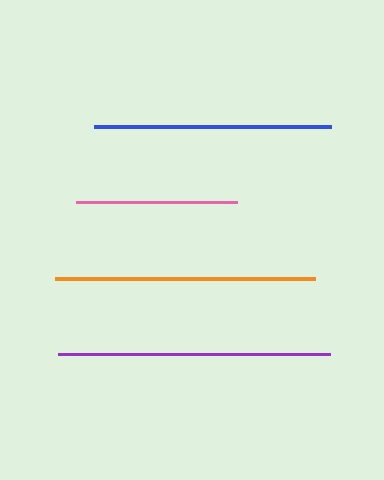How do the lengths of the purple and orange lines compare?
The purple and orange lines are approximately the same length.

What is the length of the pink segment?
The pink segment is approximately 161 pixels long.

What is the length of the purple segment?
The purple segment is approximately 271 pixels long.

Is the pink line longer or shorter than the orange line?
The orange line is longer than the pink line.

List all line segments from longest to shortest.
From longest to shortest: purple, orange, blue, pink.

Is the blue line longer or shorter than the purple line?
The purple line is longer than the blue line.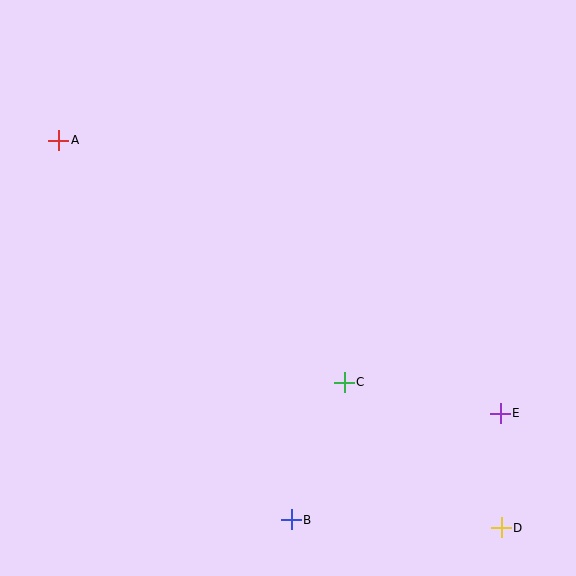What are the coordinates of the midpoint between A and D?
The midpoint between A and D is at (280, 334).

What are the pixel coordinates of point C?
Point C is at (344, 382).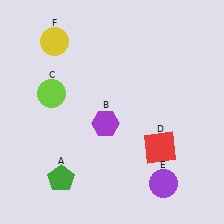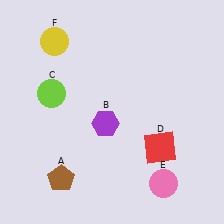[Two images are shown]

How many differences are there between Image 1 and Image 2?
There are 2 differences between the two images.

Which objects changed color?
A changed from green to brown. E changed from purple to pink.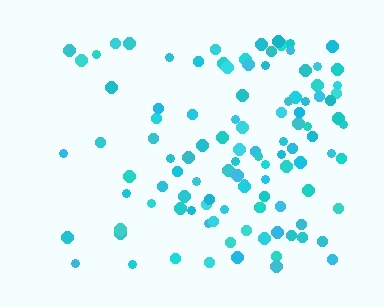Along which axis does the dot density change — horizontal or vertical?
Horizontal.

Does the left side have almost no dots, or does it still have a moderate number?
Still a moderate number, just noticeably fewer than the right.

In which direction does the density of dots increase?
From left to right, with the right side densest.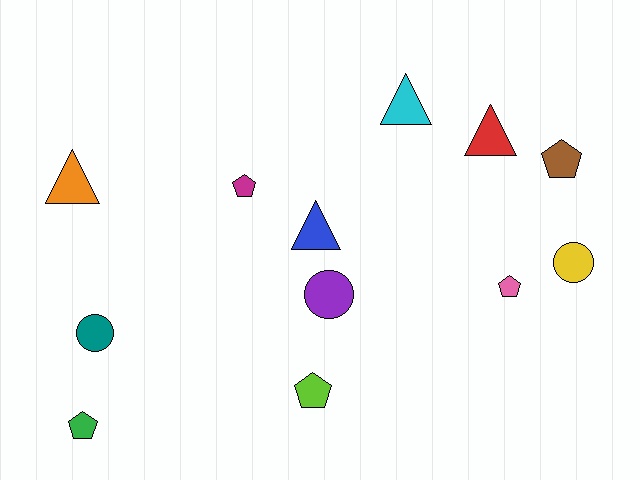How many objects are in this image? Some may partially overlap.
There are 12 objects.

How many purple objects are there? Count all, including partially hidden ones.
There is 1 purple object.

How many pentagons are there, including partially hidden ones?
There are 5 pentagons.